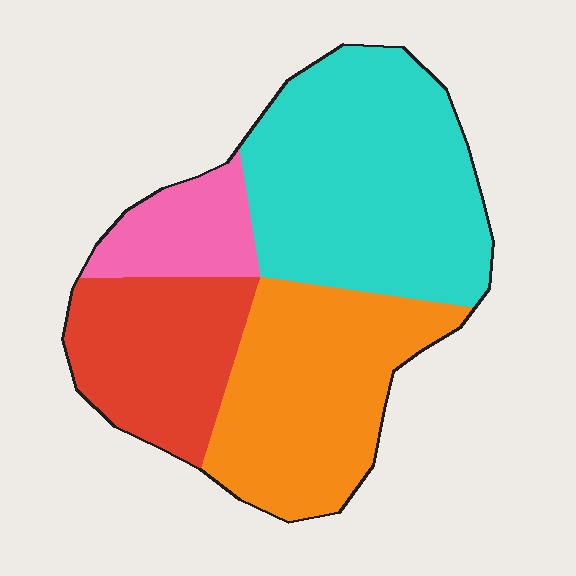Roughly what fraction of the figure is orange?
Orange covers around 30% of the figure.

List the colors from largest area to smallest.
From largest to smallest: cyan, orange, red, pink.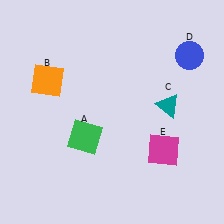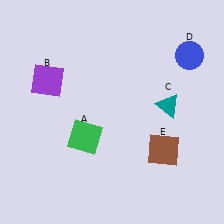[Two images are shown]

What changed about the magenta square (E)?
In Image 1, E is magenta. In Image 2, it changed to brown.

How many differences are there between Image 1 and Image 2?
There are 2 differences between the two images.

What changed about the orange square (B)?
In Image 1, B is orange. In Image 2, it changed to purple.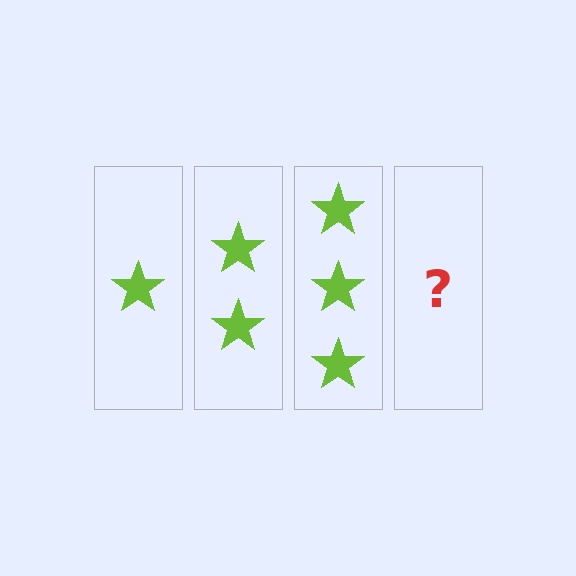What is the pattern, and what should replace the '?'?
The pattern is that each step adds one more star. The '?' should be 4 stars.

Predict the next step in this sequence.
The next step is 4 stars.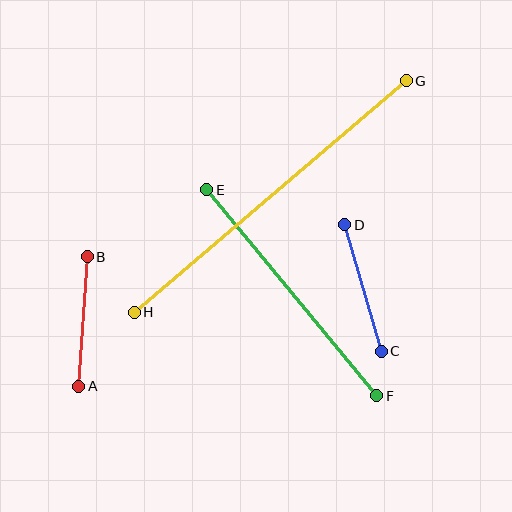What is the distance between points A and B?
The distance is approximately 130 pixels.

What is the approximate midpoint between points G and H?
The midpoint is at approximately (270, 196) pixels.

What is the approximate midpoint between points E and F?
The midpoint is at approximately (292, 293) pixels.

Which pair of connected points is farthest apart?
Points G and H are farthest apart.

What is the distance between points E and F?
The distance is approximately 267 pixels.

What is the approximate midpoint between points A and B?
The midpoint is at approximately (83, 322) pixels.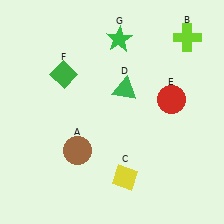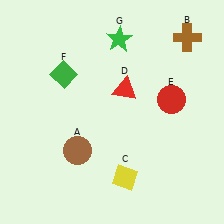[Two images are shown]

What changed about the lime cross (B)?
In Image 1, B is lime. In Image 2, it changed to brown.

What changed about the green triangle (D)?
In Image 1, D is green. In Image 2, it changed to red.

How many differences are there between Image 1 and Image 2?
There are 2 differences between the two images.